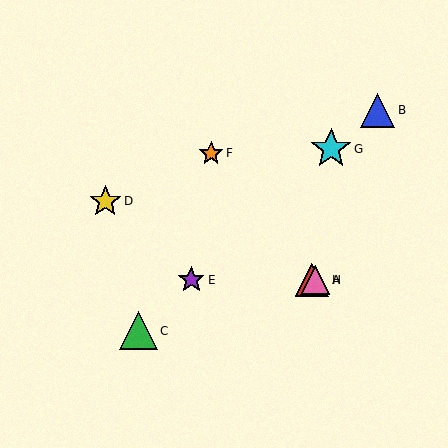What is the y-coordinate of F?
Object F is at y≈153.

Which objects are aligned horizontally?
Objects A, E, H are aligned horizontally.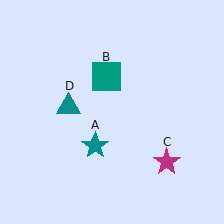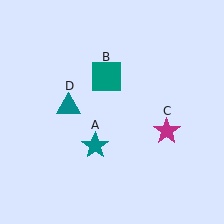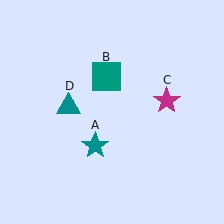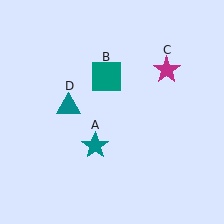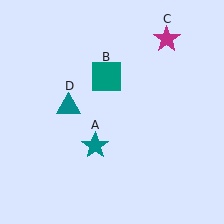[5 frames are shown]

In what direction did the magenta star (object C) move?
The magenta star (object C) moved up.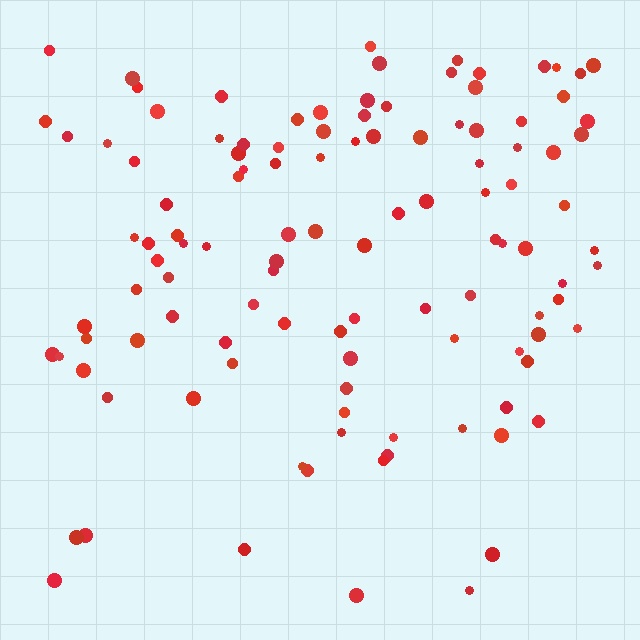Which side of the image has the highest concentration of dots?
The top.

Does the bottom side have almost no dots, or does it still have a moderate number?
Still a moderate number, just noticeably fewer than the top.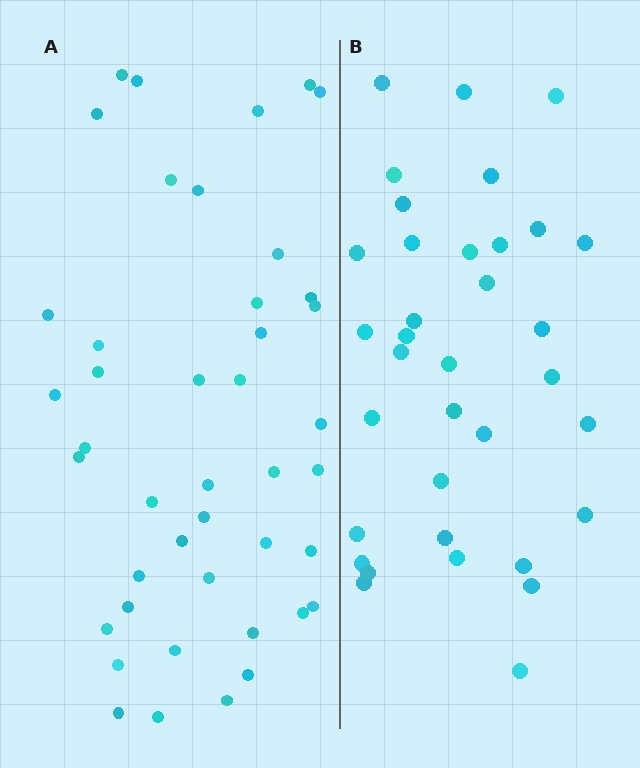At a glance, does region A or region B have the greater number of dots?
Region A (the left region) has more dots.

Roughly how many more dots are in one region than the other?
Region A has roughly 8 or so more dots than region B.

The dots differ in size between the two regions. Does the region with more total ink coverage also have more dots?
No. Region B has more total ink coverage because its dots are larger, but region A actually contains more individual dots. Total area can be misleading — the number of items is what matters here.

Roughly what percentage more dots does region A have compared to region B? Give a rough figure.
About 25% more.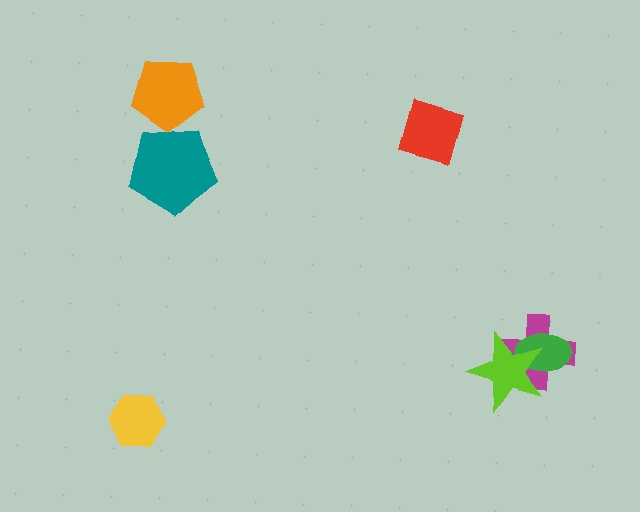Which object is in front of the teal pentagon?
The orange pentagon is in front of the teal pentagon.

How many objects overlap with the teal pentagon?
1 object overlaps with the teal pentagon.